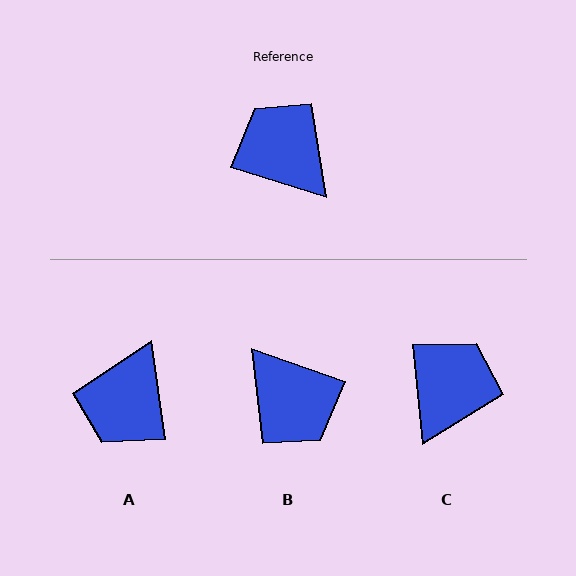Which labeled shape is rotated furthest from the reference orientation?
B, about 178 degrees away.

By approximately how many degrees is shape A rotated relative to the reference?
Approximately 115 degrees counter-clockwise.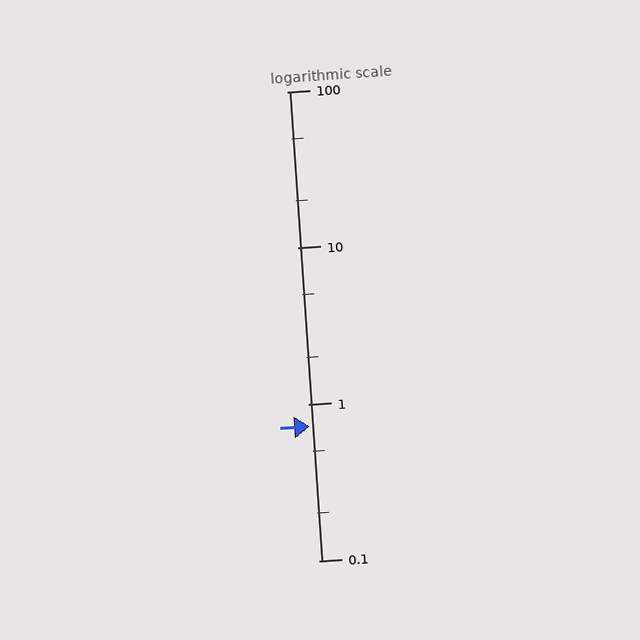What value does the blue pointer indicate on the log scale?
The pointer indicates approximately 0.72.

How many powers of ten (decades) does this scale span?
The scale spans 3 decades, from 0.1 to 100.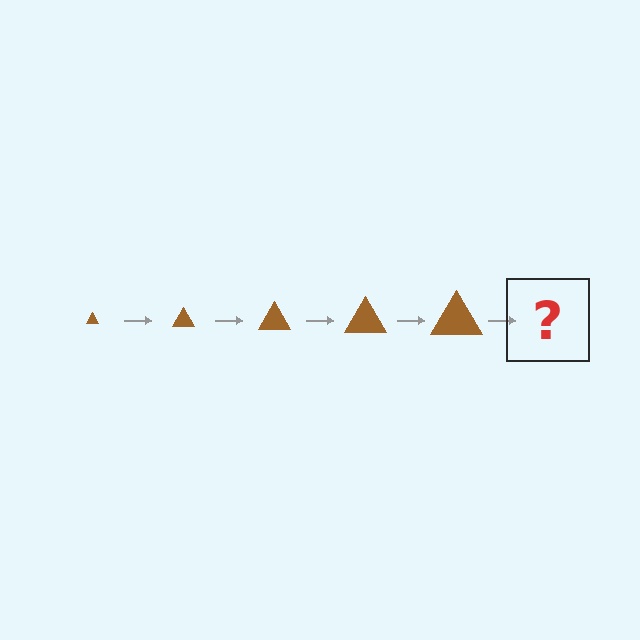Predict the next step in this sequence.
The next step is a brown triangle, larger than the previous one.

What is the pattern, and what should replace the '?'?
The pattern is that the triangle gets progressively larger each step. The '?' should be a brown triangle, larger than the previous one.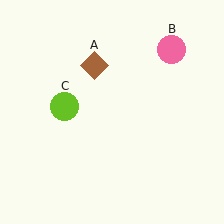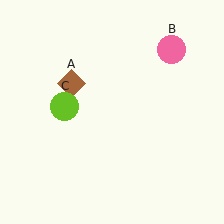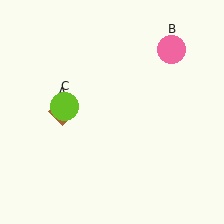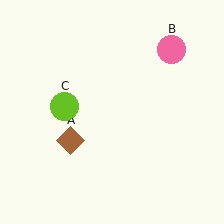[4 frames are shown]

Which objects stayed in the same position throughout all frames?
Pink circle (object B) and lime circle (object C) remained stationary.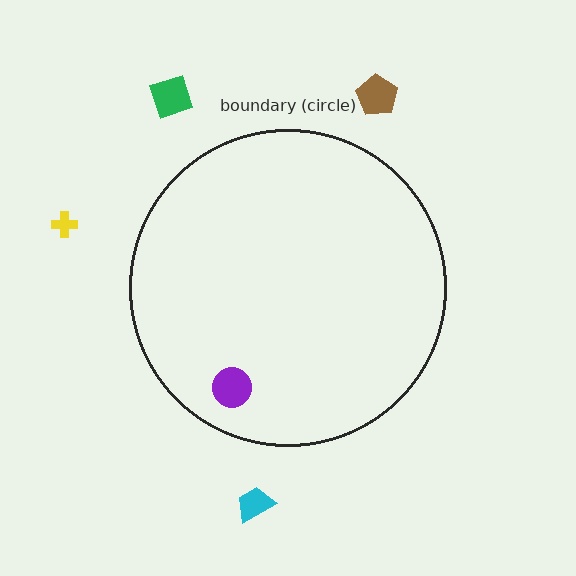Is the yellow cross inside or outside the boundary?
Outside.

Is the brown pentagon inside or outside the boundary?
Outside.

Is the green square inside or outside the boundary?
Outside.